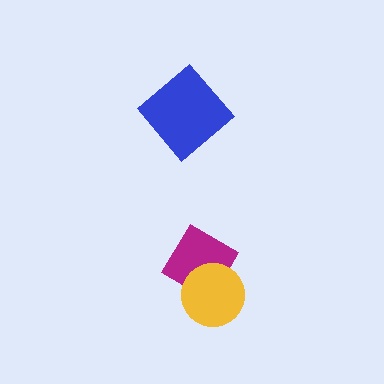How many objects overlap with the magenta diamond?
1 object overlaps with the magenta diamond.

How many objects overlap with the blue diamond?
0 objects overlap with the blue diamond.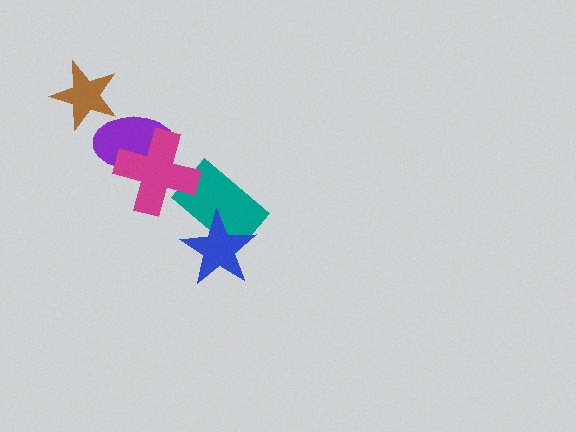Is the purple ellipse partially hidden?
Yes, it is partially covered by another shape.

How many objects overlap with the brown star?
1 object overlaps with the brown star.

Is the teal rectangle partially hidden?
Yes, it is partially covered by another shape.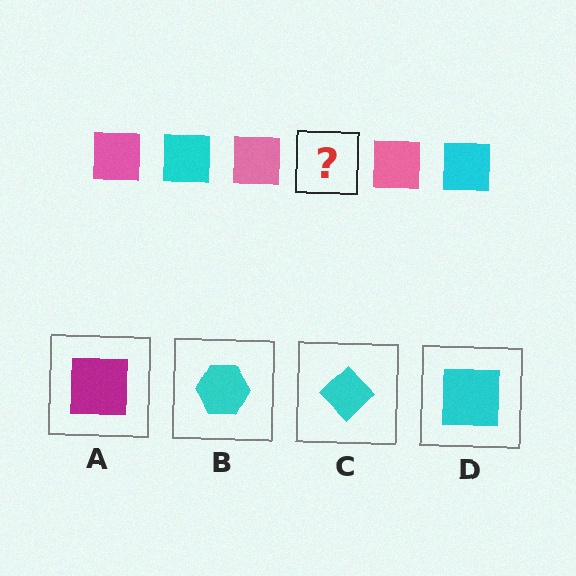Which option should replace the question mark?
Option D.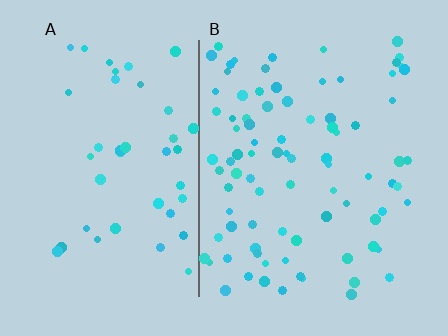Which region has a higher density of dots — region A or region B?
B (the right).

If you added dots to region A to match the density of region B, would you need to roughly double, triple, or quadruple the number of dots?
Approximately double.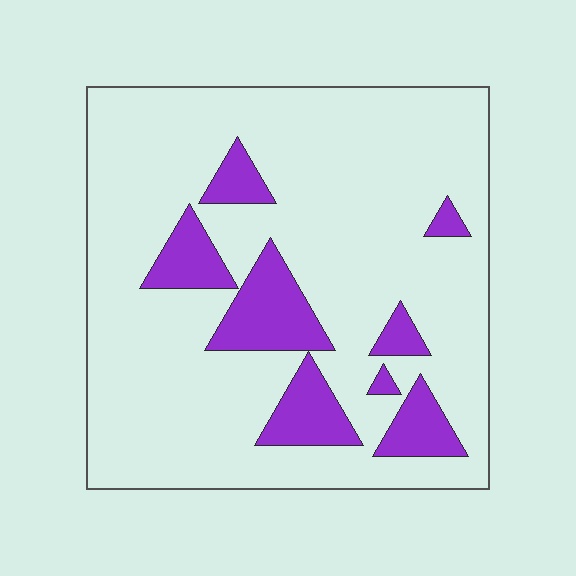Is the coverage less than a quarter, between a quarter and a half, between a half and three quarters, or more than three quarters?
Less than a quarter.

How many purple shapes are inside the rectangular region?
8.